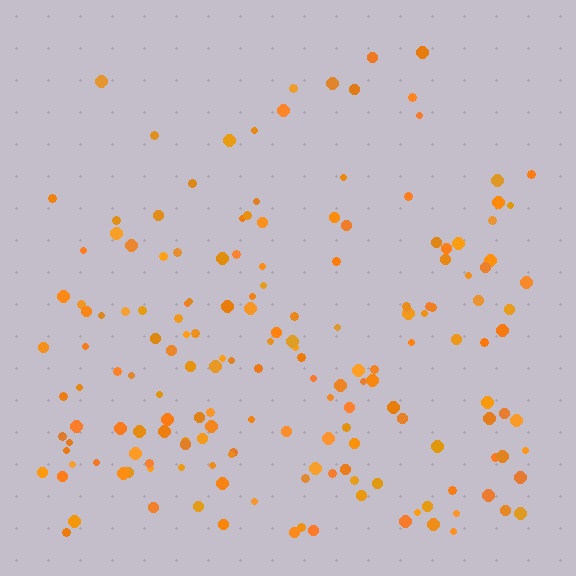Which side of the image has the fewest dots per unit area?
The top.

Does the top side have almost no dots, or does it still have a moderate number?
Still a moderate number, just noticeably fewer than the bottom.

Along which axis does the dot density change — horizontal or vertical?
Vertical.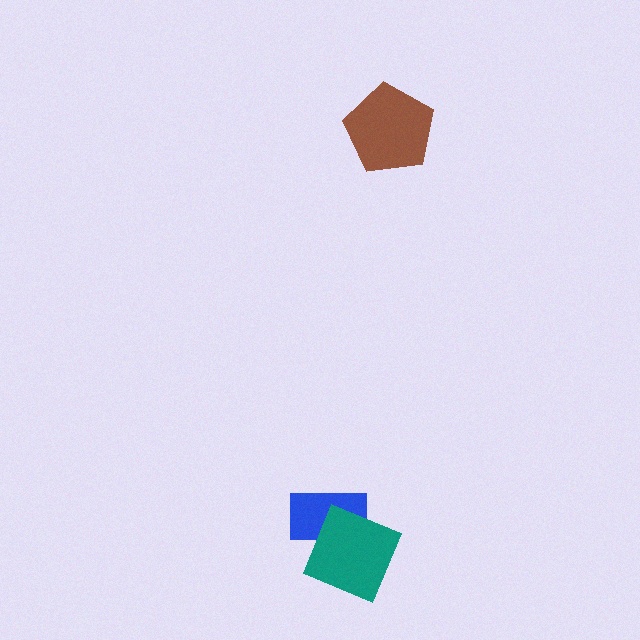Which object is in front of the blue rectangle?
The teal square is in front of the blue rectangle.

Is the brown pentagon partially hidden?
No, no other shape covers it.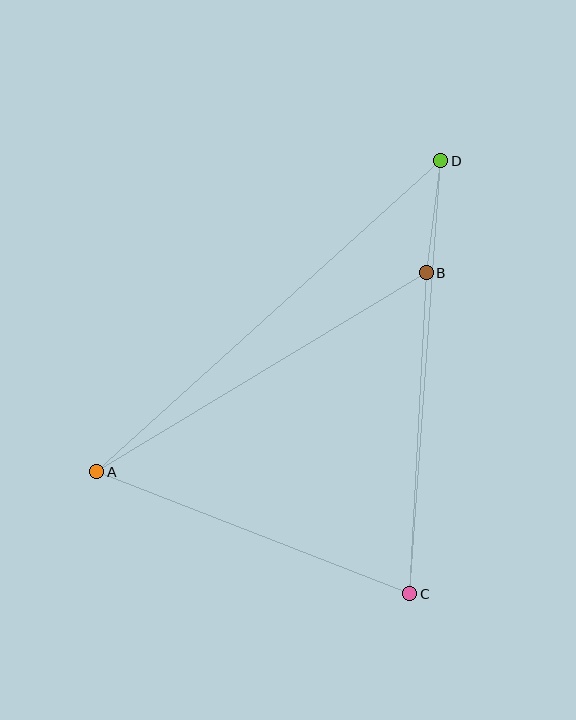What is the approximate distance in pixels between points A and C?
The distance between A and C is approximately 336 pixels.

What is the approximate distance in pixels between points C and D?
The distance between C and D is approximately 434 pixels.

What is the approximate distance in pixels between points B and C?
The distance between B and C is approximately 321 pixels.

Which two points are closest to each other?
Points B and D are closest to each other.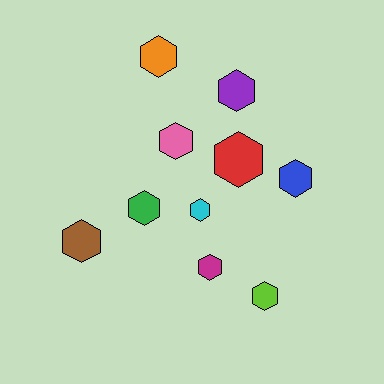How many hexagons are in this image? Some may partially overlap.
There are 10 hexagons.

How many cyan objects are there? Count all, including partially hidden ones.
There is 1 cyan object.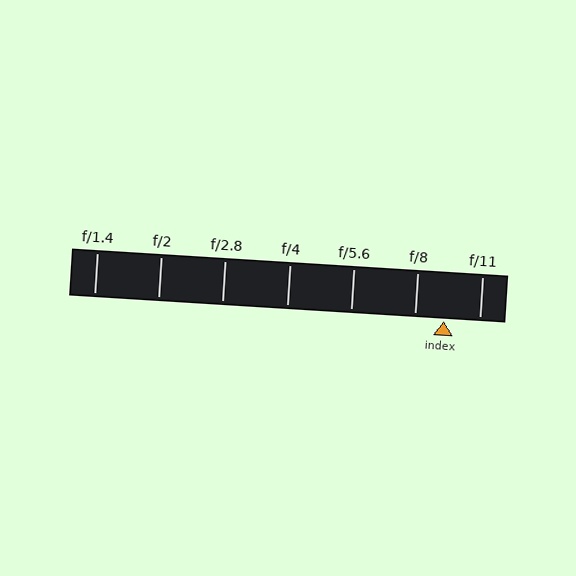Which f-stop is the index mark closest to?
The index mark is closest to f/8.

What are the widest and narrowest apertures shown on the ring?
The widest aperture shown is f/1.4 and the narrowest is f/11.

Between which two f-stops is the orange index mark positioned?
The index mark is between f/8 and f/11.